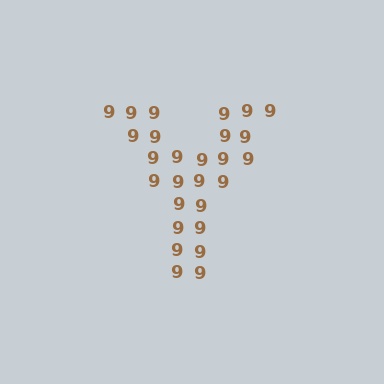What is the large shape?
The large shape is the letter Y.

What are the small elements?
The small elements are digit 9's.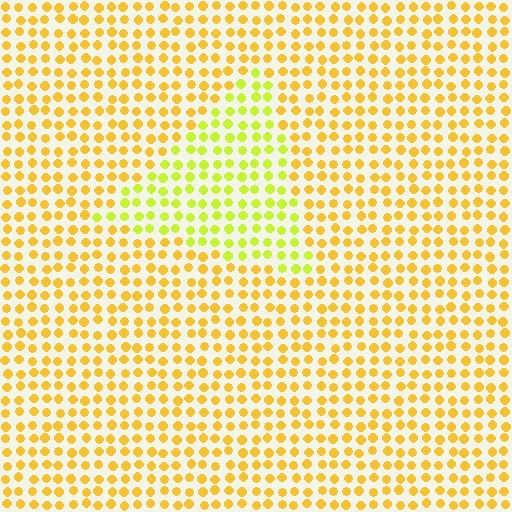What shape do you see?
I see a triangle.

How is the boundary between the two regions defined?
The boundary is defined purely by a slight shift in hue (about 31 degrees). Spacing, size, and orientation are identical on both sides.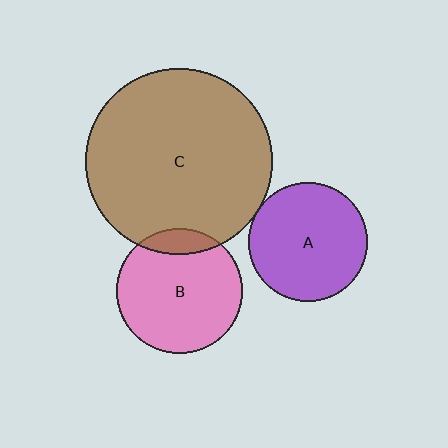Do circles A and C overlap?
Yes.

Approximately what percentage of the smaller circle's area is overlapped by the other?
Approximately 5%.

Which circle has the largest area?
Circle C (brown).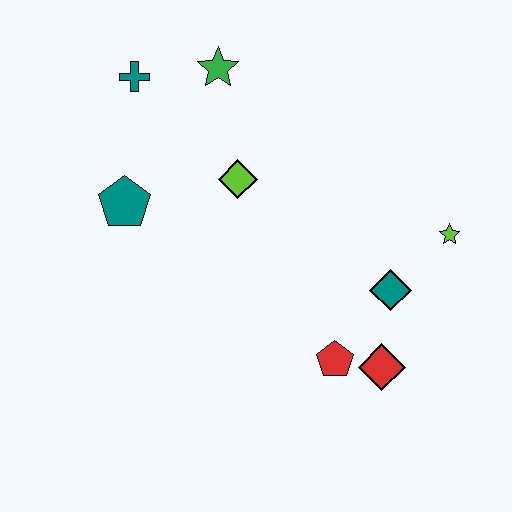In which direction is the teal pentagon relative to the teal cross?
The teal pentagon is below the teal cross.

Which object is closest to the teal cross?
The green star is closest to the teal cross.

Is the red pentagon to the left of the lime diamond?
No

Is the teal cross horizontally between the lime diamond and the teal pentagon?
Yes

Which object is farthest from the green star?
The red diamond is farthest from the green star.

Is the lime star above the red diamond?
Yes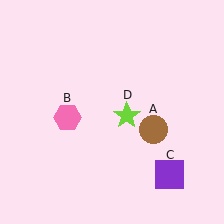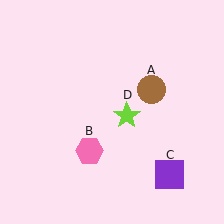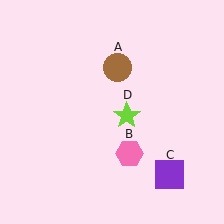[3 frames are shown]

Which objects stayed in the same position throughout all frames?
Purple square (object C) and lime star (object D) remained stationary.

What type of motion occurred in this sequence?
The brown circle (object A), pink hexagon (object B) rotated counterclockwise around the center of the scene.